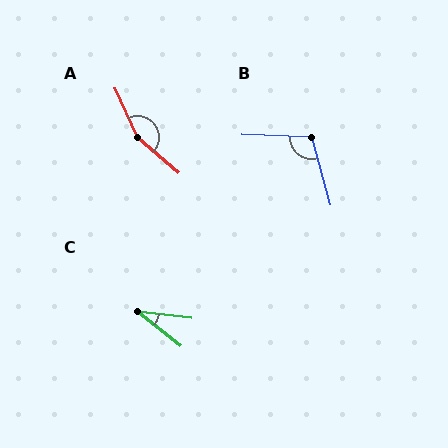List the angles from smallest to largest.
C (32°), B (107°), A (155°).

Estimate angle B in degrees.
Approximately 107 degrees.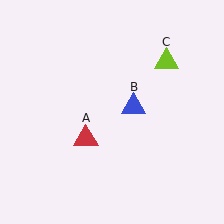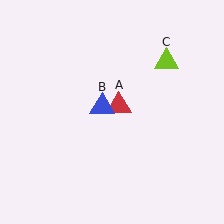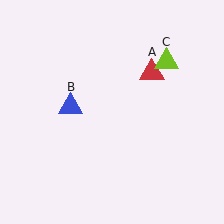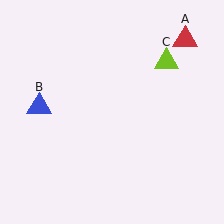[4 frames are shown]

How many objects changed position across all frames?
2 objects changed position: red triangle (object A), blue triangle (object B).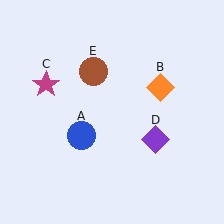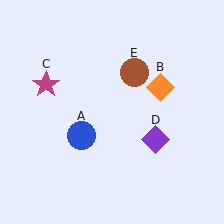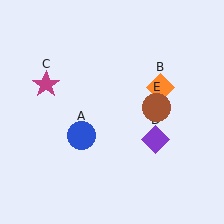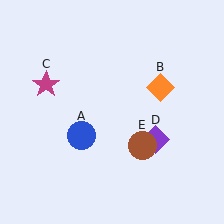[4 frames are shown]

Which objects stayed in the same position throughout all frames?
Blue circle (object A) and orange diamond (object B) and magenta star (object C) and purple diamond (object D) remained stationary.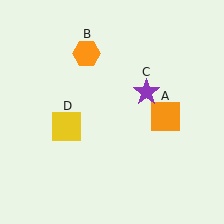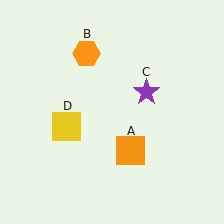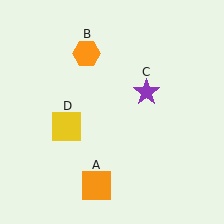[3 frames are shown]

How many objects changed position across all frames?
1 object changed position: orange square (object A).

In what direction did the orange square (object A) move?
The orange square (object A) moved down and to the left.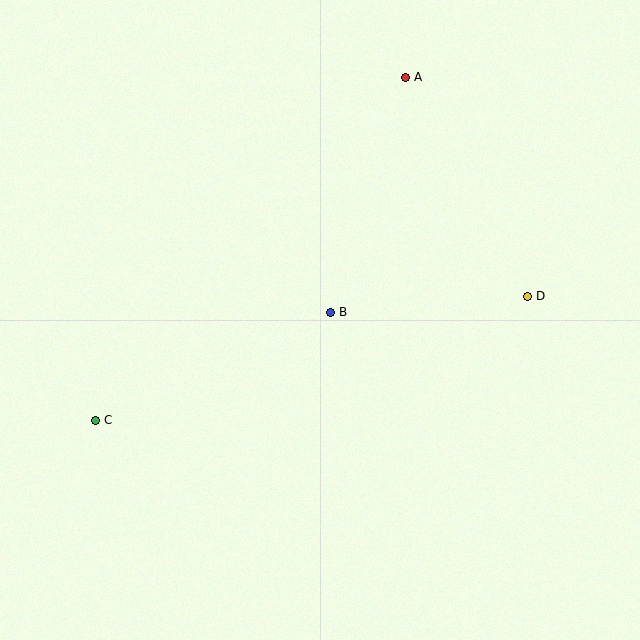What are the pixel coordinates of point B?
Point B is at (330, 312).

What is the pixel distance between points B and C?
The distance between B and C is 259 pixels.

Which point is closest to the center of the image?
Point B at (330, 312) is closest to the center.